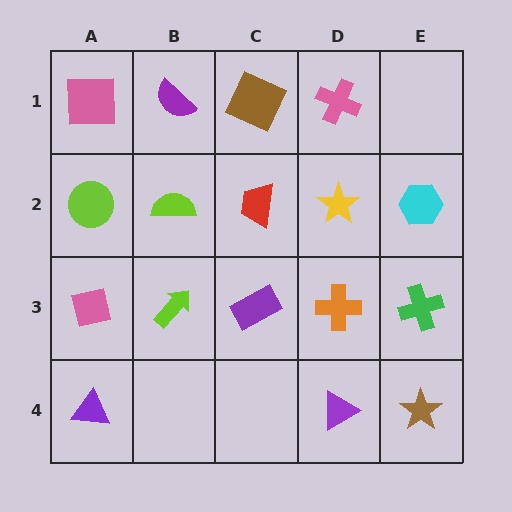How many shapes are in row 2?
5 shapes.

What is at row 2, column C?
A red trapezoid.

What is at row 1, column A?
A pink square.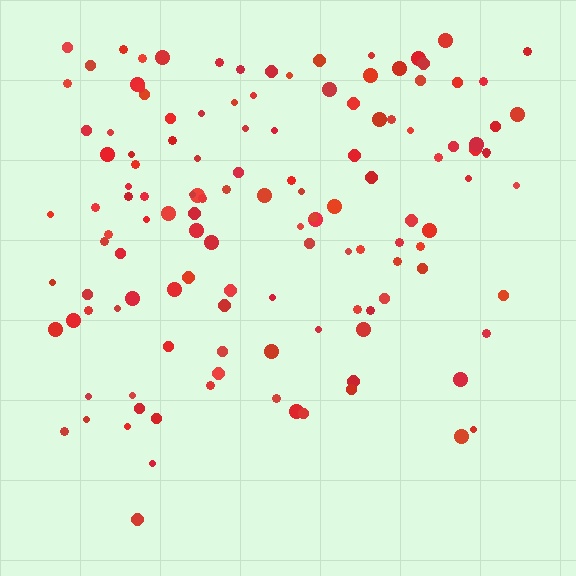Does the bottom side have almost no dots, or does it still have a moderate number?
Still a moderate number, just noticeably fewer than the top.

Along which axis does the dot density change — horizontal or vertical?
Vertical.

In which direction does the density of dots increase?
From bottom to top, with the top side densest.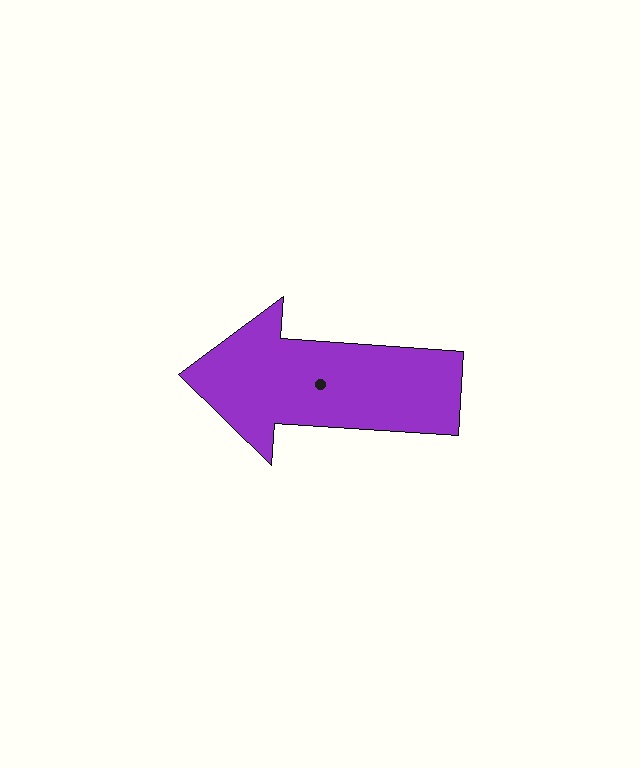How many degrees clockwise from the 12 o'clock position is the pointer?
Approximately 274 degrees.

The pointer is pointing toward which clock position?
Roughly 9 o'clock.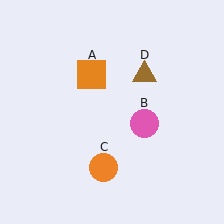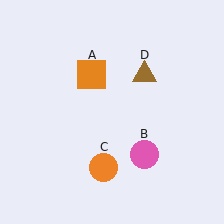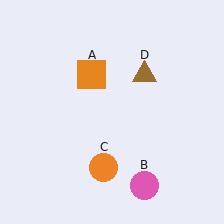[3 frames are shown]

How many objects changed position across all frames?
1 object changed position: pink circle (object B).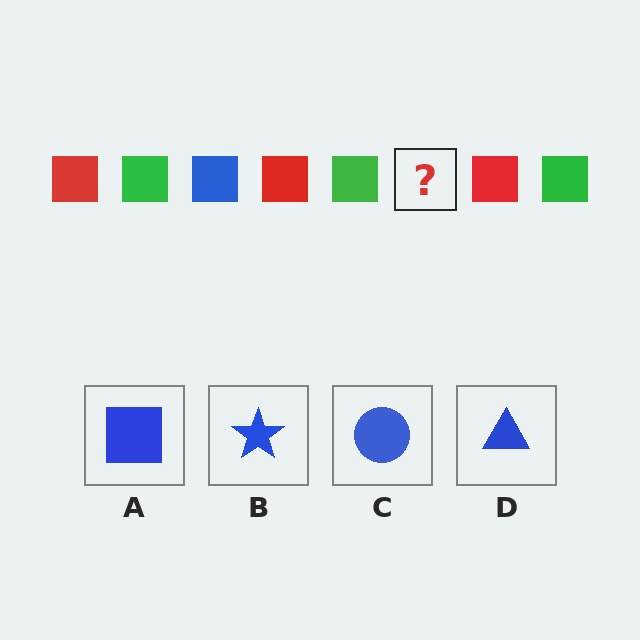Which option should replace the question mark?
Option A.